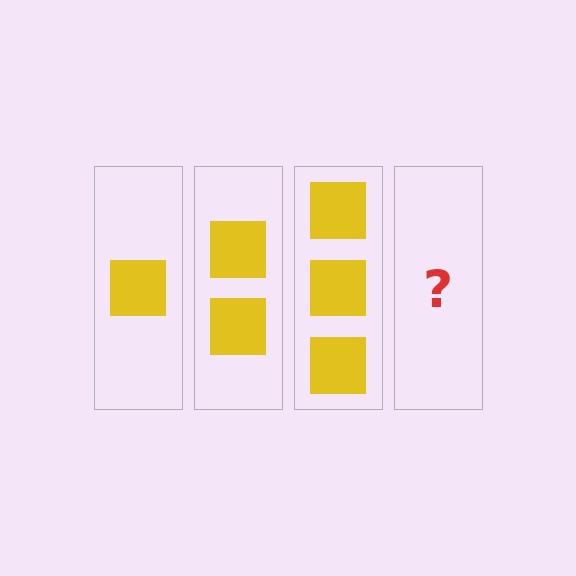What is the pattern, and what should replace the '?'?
The pattern is that each step adds one more square. The '?' should be 4 squares.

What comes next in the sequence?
The next element should be 4 squares.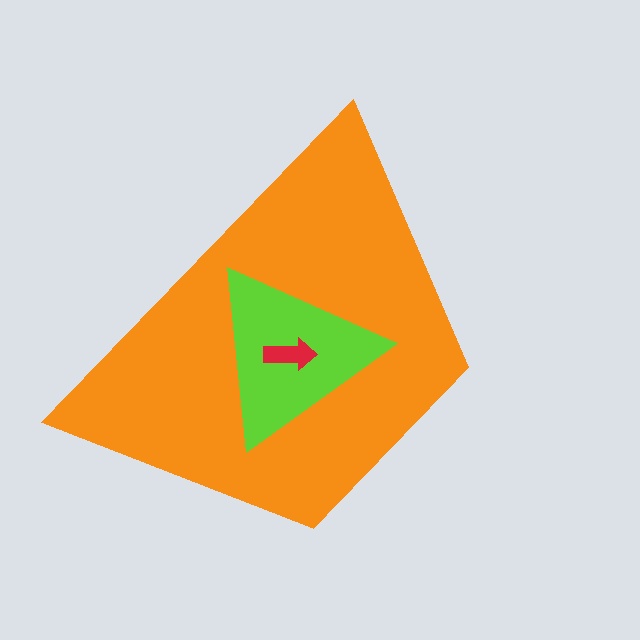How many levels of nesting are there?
3.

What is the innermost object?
The red arrow.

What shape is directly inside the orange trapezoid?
The lime triangle.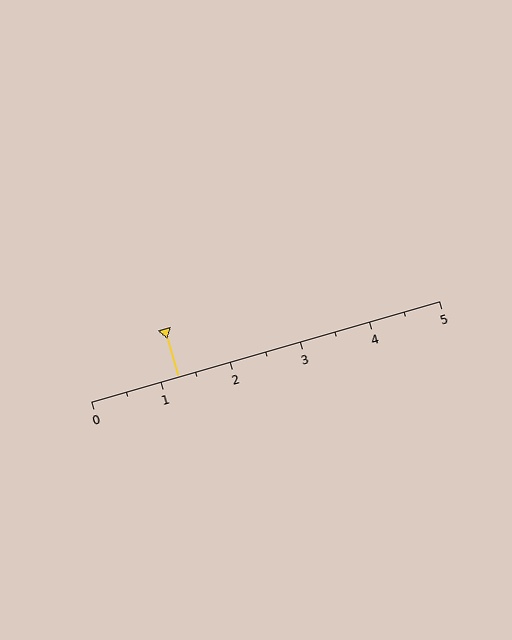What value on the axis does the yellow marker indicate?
The marker indicates approximately 1.2.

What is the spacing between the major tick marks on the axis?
The major ticks are spaced 1 apart.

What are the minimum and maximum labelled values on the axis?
The axis runs from 0 to 5.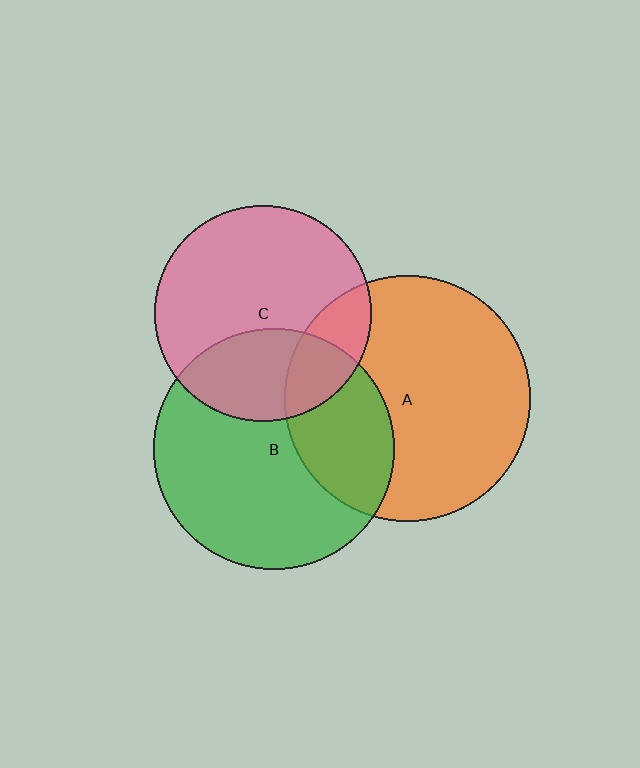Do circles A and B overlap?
Yes.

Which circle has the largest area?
Circle A (orange).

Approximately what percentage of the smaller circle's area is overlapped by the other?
Approximately 30%.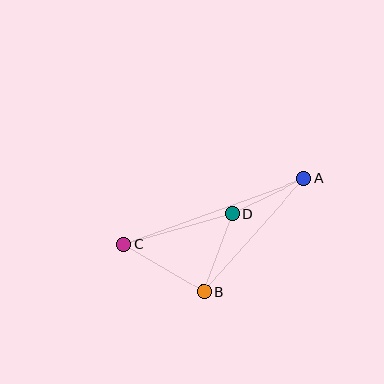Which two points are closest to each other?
Points A and D are closest to each other.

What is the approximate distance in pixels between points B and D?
The distance between B and D is approximately 83 pixels.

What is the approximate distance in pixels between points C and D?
The distance between C and D is approximately 113 pixels.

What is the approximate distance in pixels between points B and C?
The distance between B and C is approximately 93 pixels.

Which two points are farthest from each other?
Points A and C are farthest from each other.